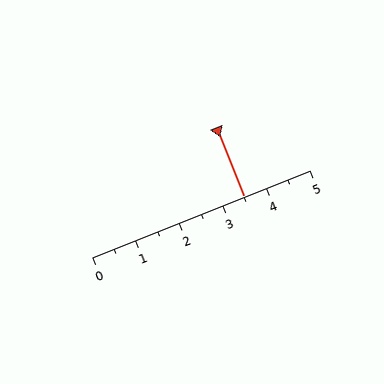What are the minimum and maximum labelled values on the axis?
The axis runs from 0 to 5.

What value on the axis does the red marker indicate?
The marker indicates approximately 3.5.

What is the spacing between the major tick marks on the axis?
The major ticks are spaced 1 apart.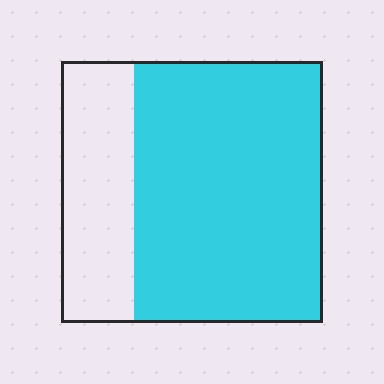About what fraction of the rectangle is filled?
About three quarters (3/4).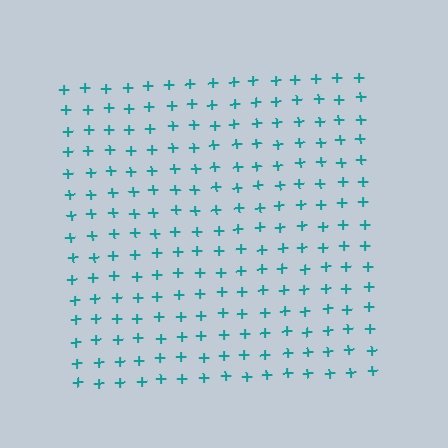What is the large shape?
The large shape is a square.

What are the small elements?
The small elements are plus signs.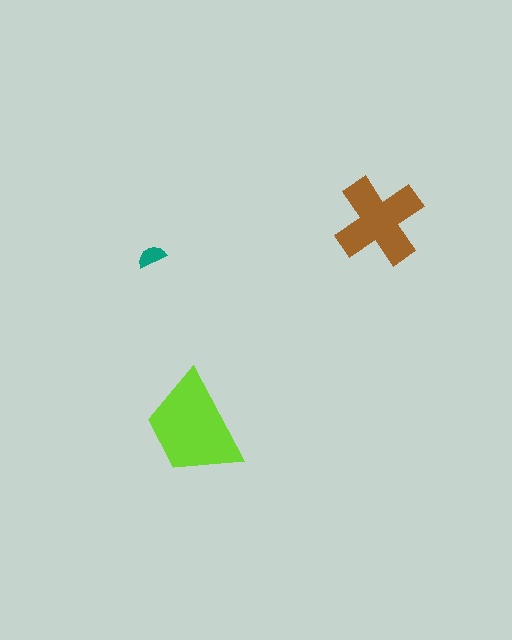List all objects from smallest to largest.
The teal semicircle, the brown cross, the lime trapezoid.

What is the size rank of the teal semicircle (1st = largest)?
3rd.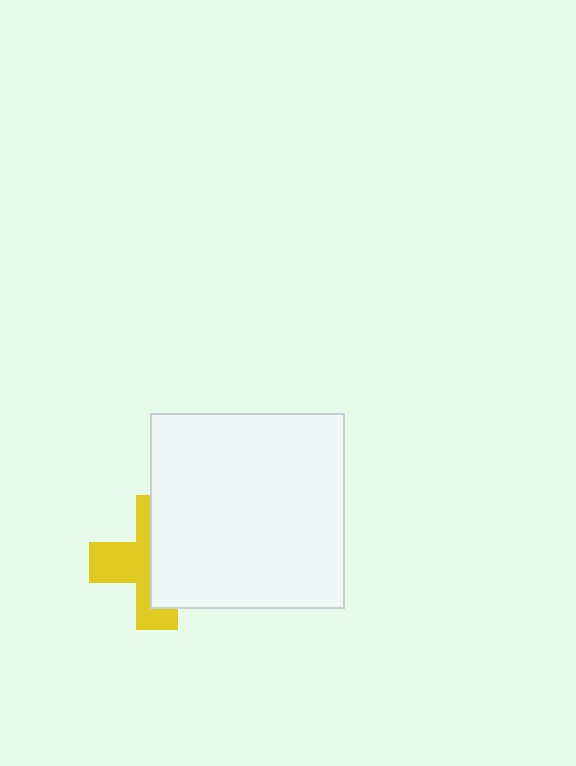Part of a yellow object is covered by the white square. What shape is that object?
It is a cross.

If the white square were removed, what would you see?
You would see the complete yellow cross.